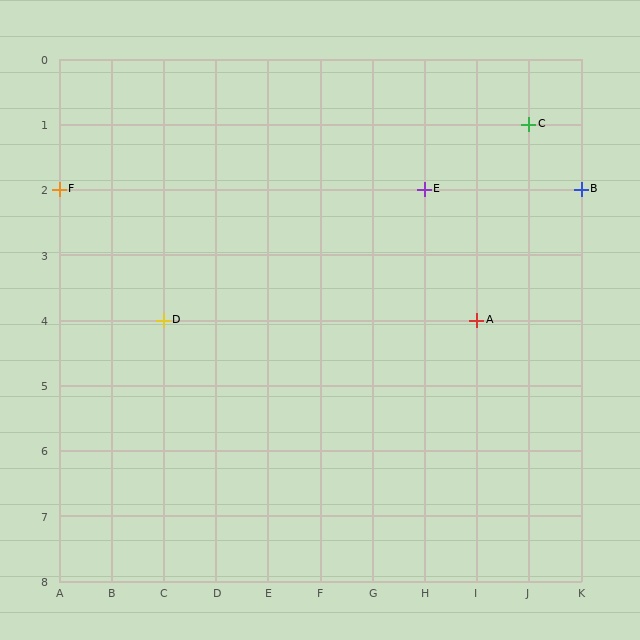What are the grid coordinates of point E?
Point E is at grid coordinates (H, 2).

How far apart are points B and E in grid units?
Points B and E are 3 columns apart.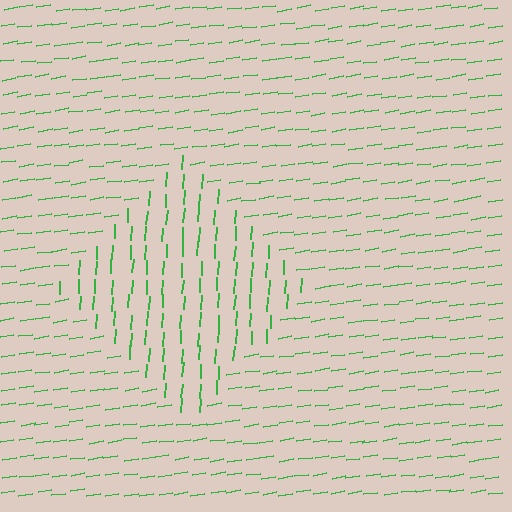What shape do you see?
I see a diamond.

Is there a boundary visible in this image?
Yes, there is a texture boundary formed by a change in line orientation.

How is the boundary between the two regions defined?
The boundary is defined purely by a change in line orientation (approximately 78 degrees difference). All lines are the same color and thickness.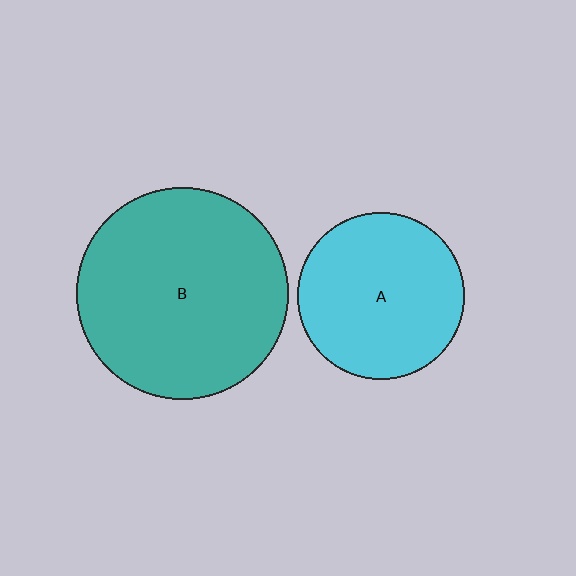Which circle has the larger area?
Circle B (teal).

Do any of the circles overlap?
No, none of the circles overlap.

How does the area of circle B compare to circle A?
Approximately 1.6 times.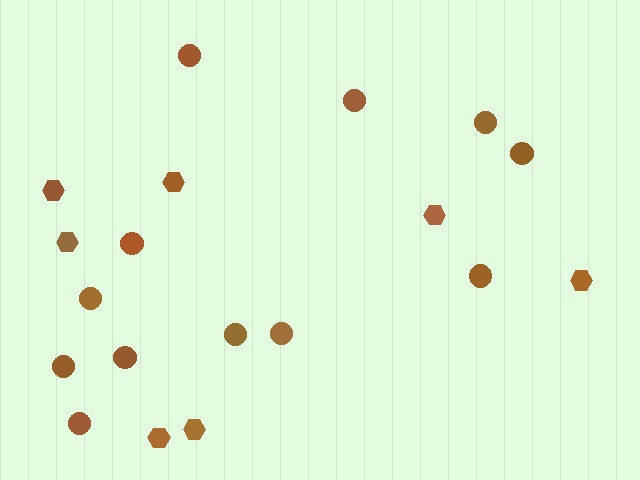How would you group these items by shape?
There are 2 groups: one group of hexagons (7) and one group of circles (12).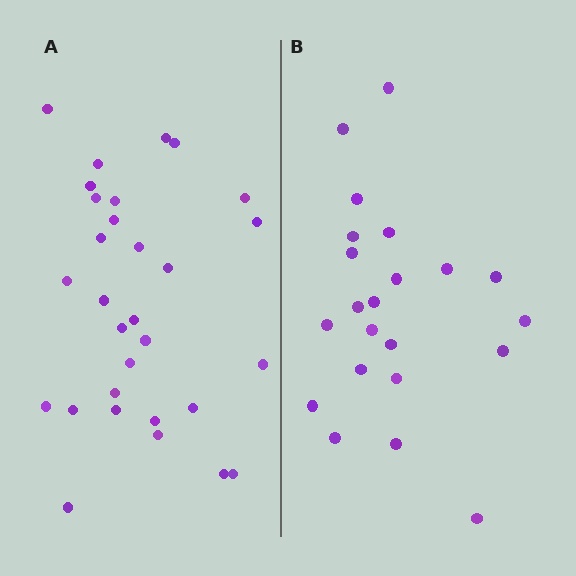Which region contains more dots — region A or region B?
Region A (the left region) has more dots.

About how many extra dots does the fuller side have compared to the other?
Region A has roughly 8 or so more dots than region B.